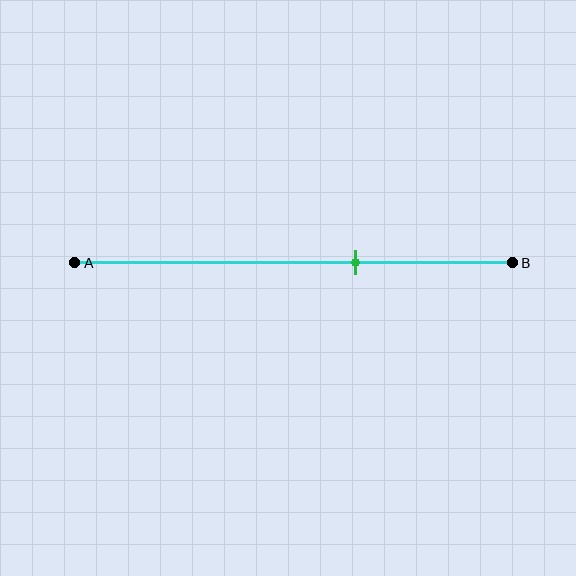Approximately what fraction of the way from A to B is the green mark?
The green mark is approximately 65% of the way from A to B.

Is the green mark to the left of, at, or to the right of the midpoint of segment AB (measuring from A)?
The green mark is to the right of the midpoint of segment AB.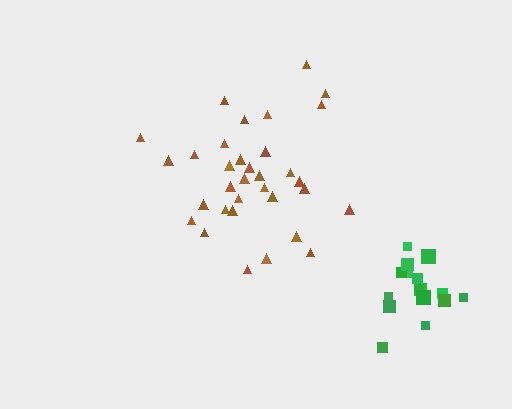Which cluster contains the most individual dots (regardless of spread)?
Brown (33).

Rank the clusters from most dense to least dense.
green, brown.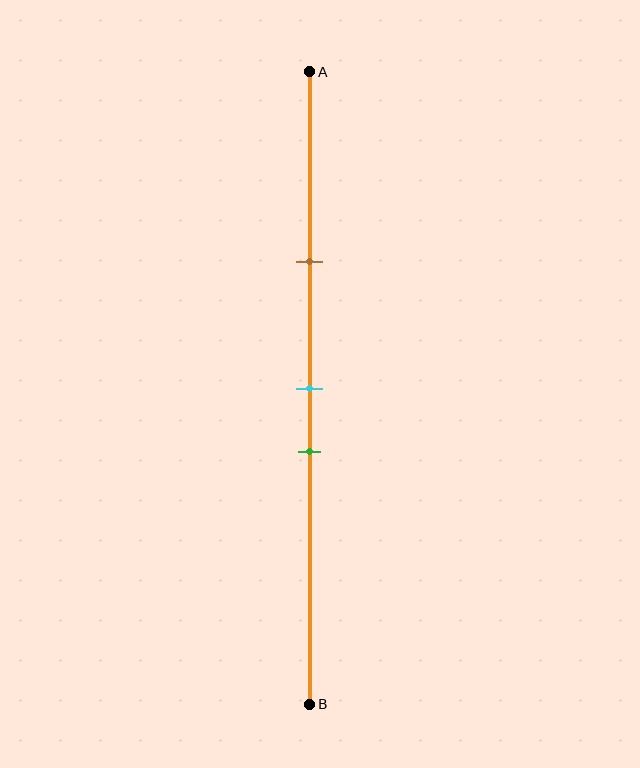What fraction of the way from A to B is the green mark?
The green mark is approximately 60% (0.6) of the way from A to B.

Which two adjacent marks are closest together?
The cyan and green marks are the closest adjacent pair.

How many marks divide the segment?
There are 3 marks dividing the segment.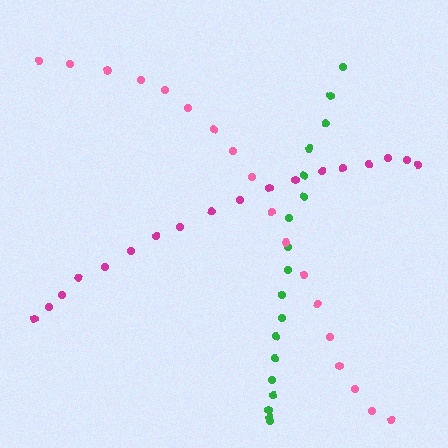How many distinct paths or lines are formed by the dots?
There are 3 distinct paths.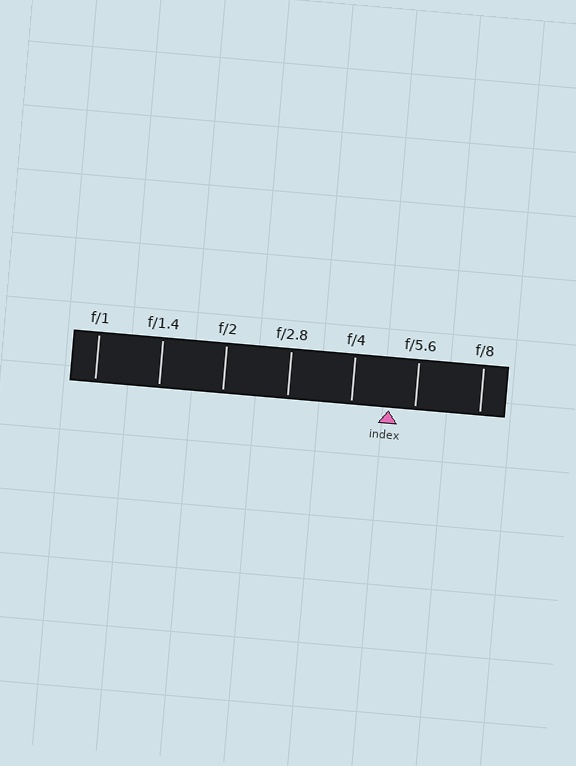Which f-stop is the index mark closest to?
The index mark is closest to f/5.6.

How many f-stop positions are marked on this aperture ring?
There are 7 f-stop positions marked.